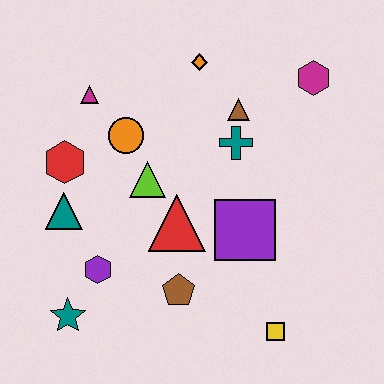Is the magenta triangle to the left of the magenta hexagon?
Yes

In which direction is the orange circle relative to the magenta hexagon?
The orange circle is to the left of the magenta hexagon.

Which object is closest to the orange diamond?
The brown triangle is closest to the orange diamond.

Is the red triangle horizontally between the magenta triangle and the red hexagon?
No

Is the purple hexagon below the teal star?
No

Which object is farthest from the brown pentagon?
The magenta hexagon is farthest from the brown pentagon.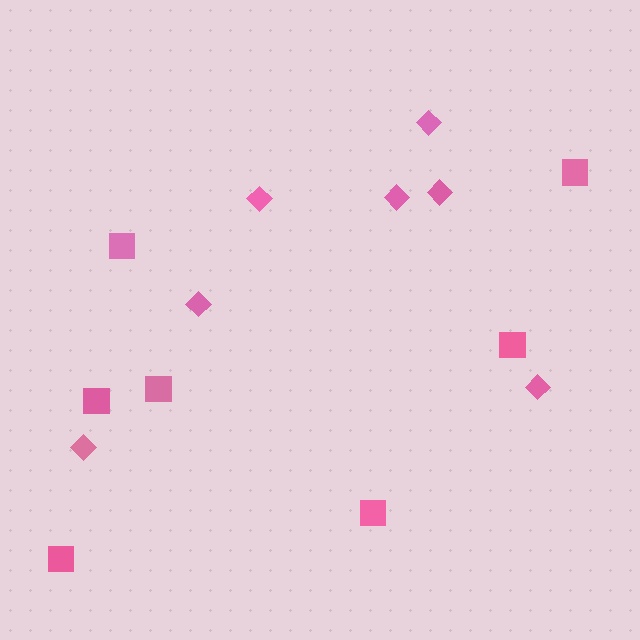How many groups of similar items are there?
There are 2 groups: one group of diamonds (7) and one group of squares (7).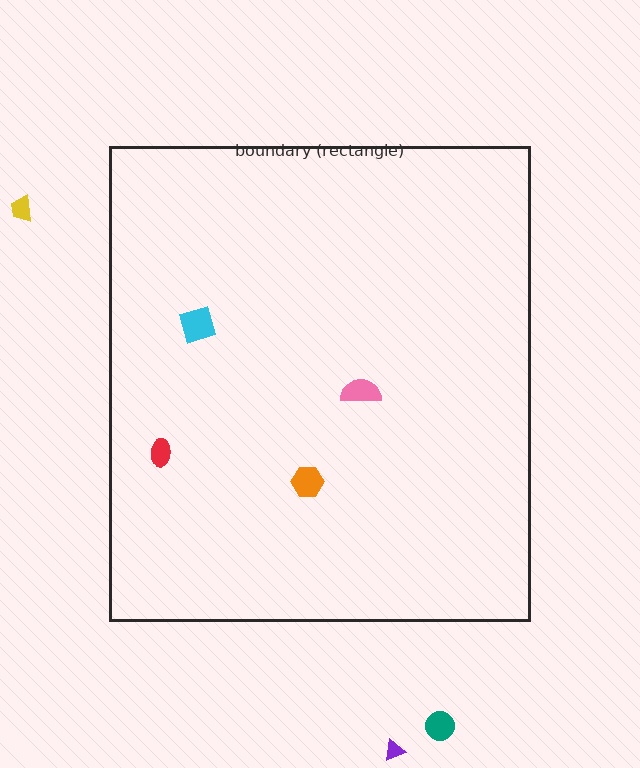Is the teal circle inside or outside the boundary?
Outside.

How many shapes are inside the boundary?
4 inside, 3 outside.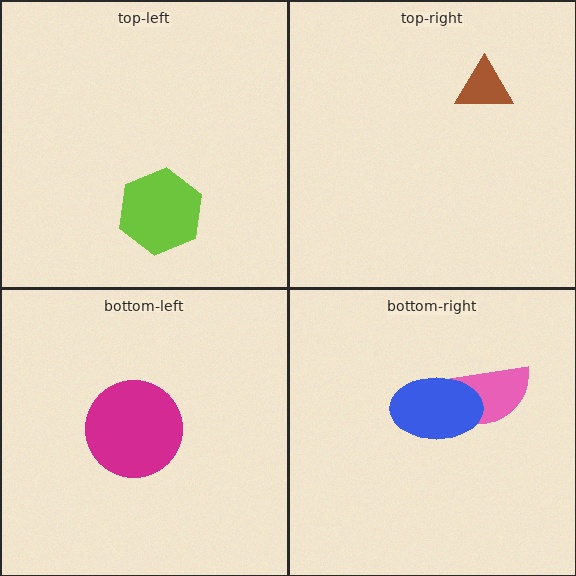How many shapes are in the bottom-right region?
2.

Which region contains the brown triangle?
The top-right region.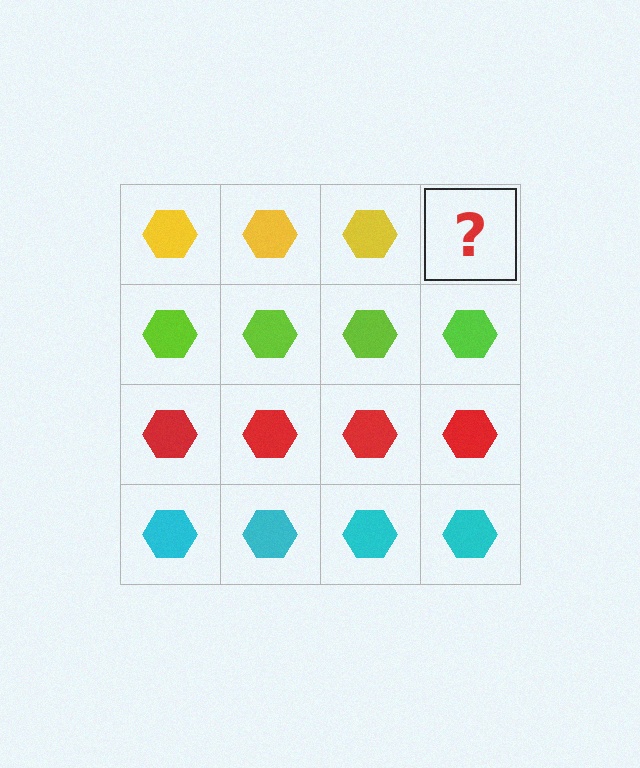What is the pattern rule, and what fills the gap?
The rule is that each row has a consistent color. The gap should be filled with a yellow hexagon.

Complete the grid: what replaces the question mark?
The question mark should be replaced with a yellow hexagon.